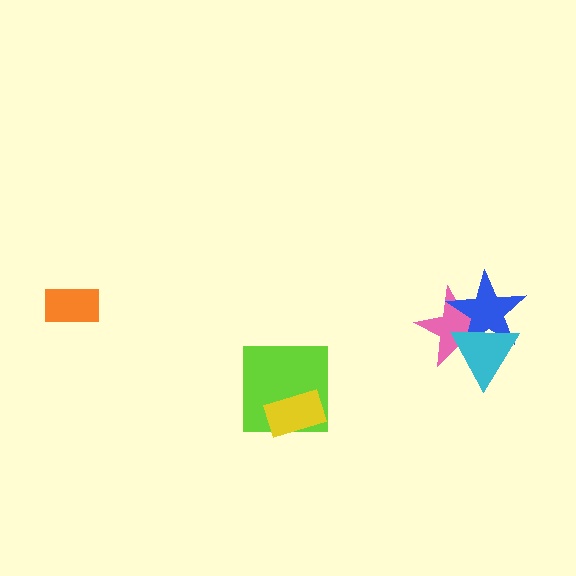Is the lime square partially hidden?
Yes, it is partially covered by another shape.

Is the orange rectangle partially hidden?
No, no other shape covers it.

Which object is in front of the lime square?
The yellow rectangle is in front of the lime square.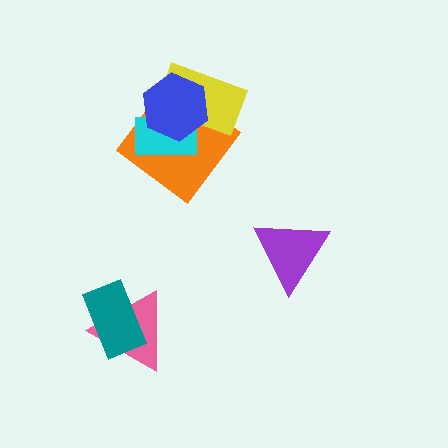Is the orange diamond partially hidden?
Yes, it is partially covered by another shape.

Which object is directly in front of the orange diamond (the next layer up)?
The cyan rectangle is directly in front of the orange diamond.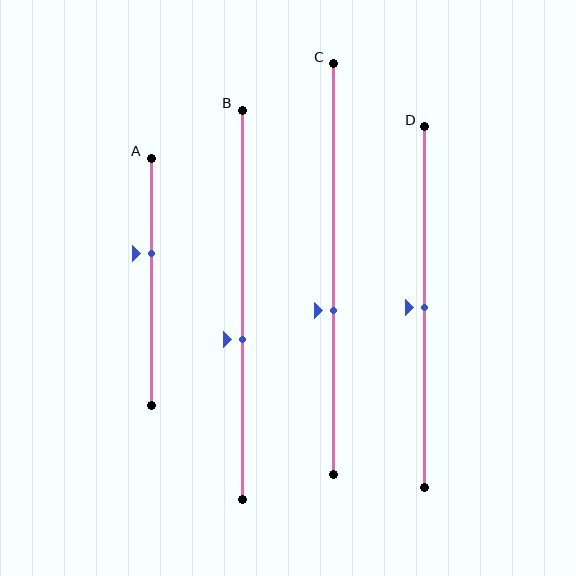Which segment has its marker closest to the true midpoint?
Segment D has its marker closest to the true midpoint.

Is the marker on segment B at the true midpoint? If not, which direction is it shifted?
No, the marker on segment B is shifted downward by about 9% of the segment length.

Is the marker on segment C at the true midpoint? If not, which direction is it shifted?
No, the marker on segment C is shifted downward by about 10% of the segment length.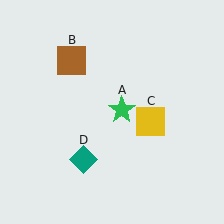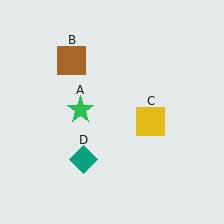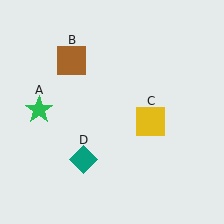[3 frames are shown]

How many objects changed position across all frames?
1 object changed position: green star (object A).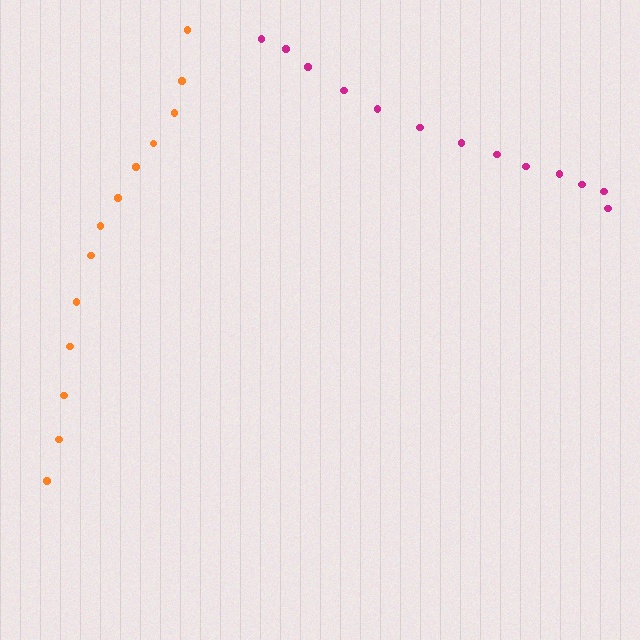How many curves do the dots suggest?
There are 2 distinct paths.